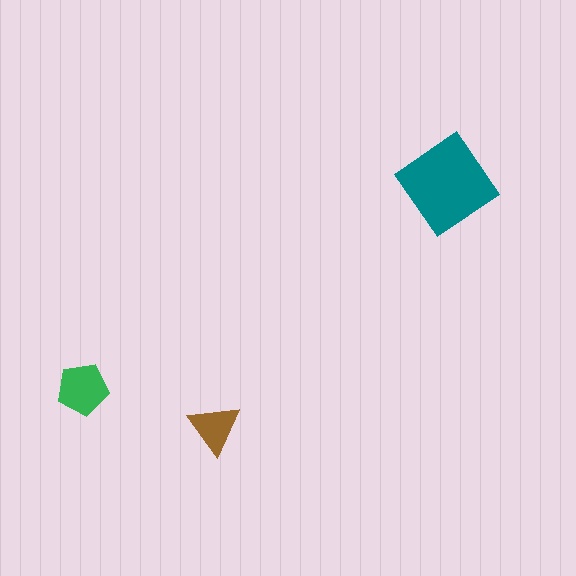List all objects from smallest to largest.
The brown triangle, the green pentagon, the teal diamond.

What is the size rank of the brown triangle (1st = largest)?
3rd.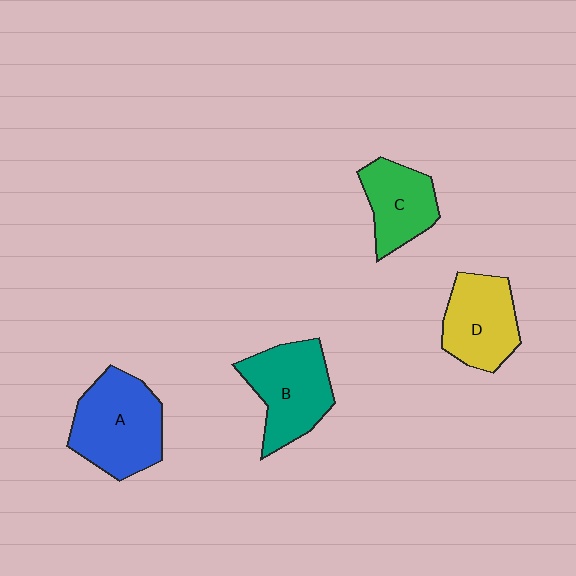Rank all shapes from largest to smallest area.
From largest to smallest: A (blue), B (teal), D (yellow), C (green).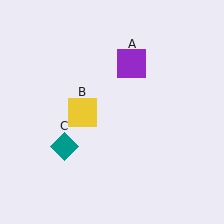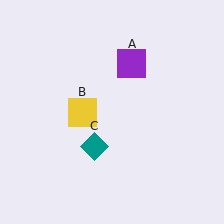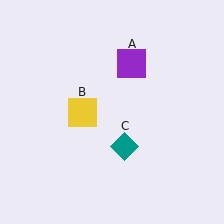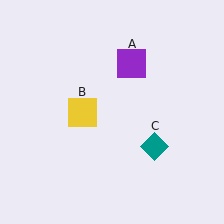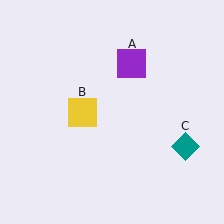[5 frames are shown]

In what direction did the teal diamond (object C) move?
The teal diamond (object C) moved right.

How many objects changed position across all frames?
1 object changed position: teal diamond (object C).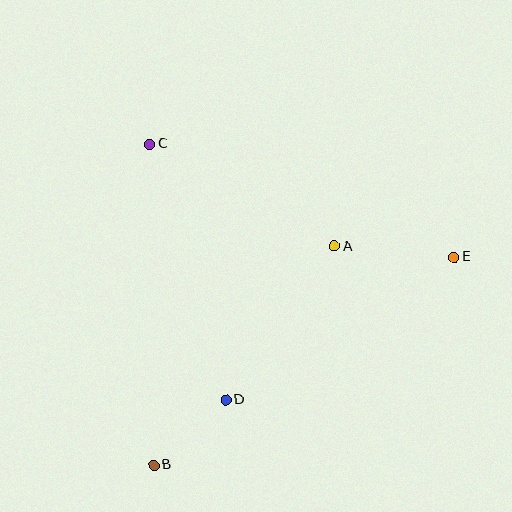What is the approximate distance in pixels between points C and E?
The distance between C and E is approximately 325 pixels.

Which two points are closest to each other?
Points B and D are closest to each other.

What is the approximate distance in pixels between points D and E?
The distance between D and E is approximately 269 pixels.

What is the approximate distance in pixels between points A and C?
The distance between A and C is approximately 211 pixels.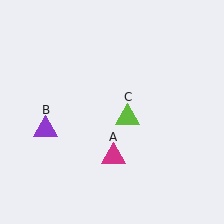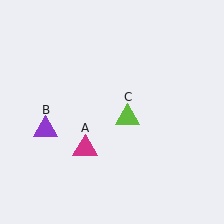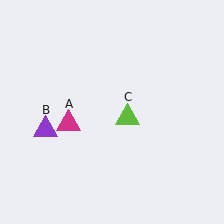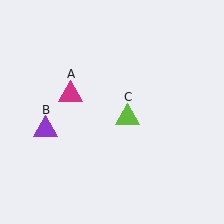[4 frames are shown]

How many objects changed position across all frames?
1 object changed position: magenta triangle (object A).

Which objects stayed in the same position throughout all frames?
Purple triangle (object B) and lime triangle (object C) remained stationary.